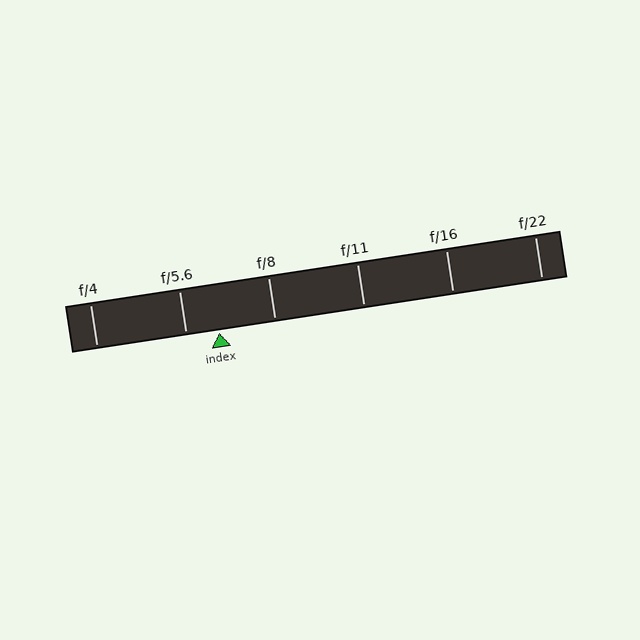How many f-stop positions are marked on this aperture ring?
There are 6 f-stop positions marked.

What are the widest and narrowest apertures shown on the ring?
The widest aperture shown is f/4 and the narrowest is f/22.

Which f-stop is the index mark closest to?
The index mark is closest to f/5.6.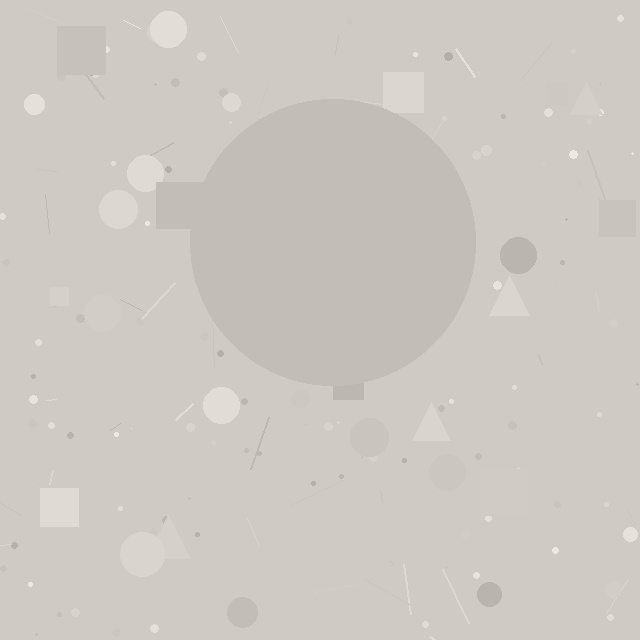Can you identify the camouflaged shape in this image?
The camouflaged shape is a circle.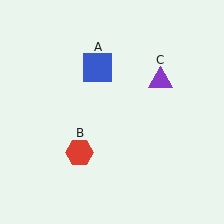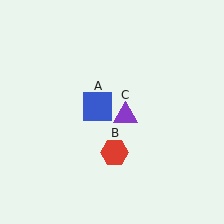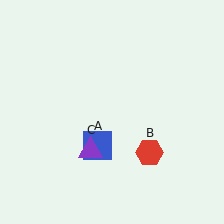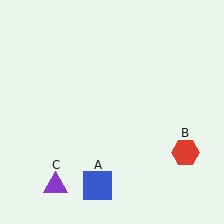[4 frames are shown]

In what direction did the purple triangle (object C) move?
The purple triangle (object C) moved down and to the left.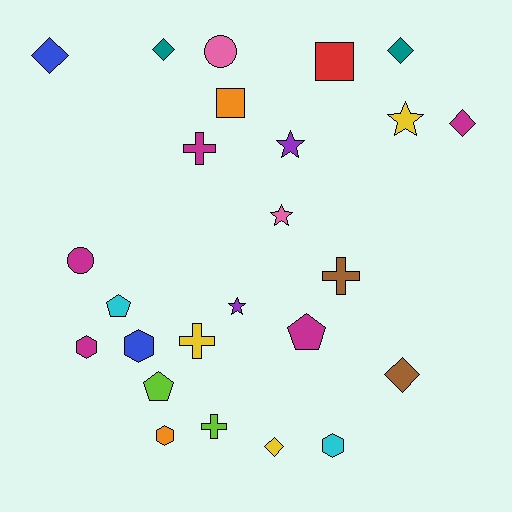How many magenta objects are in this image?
There are 5 magenta objects.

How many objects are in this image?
There are 25 objects.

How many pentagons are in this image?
There are 3 pentagons.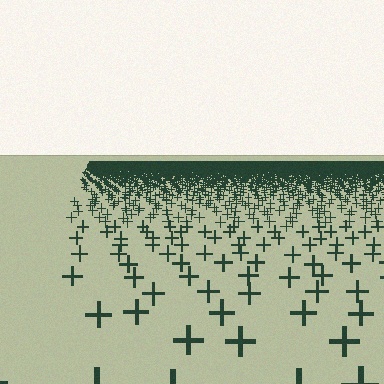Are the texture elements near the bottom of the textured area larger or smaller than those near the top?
Larger. Near the bottom, elements are closer to the viewer and appear at a bigger on-screen size.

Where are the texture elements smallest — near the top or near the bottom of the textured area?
Near the top.